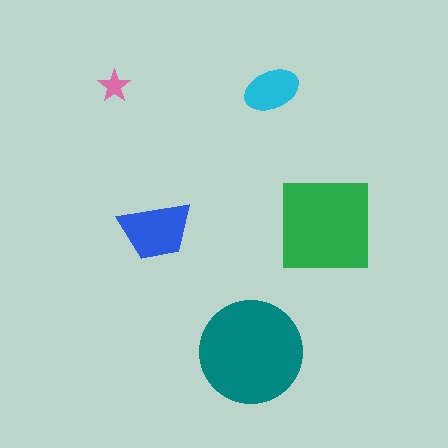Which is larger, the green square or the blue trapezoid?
The green square.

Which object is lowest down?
The teal circle is bottommost.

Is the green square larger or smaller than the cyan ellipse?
Larger.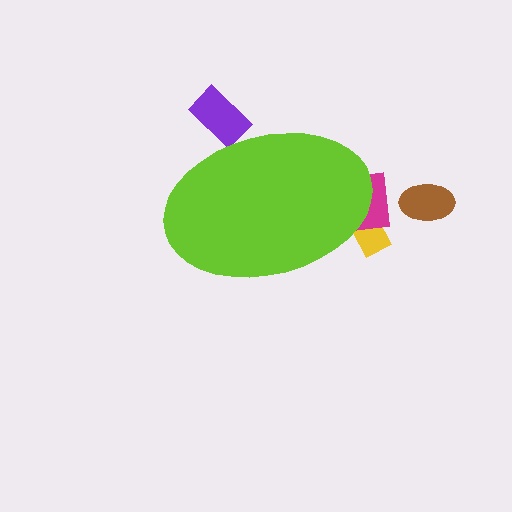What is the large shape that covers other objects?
A lime ellipse.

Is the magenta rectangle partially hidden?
Yes, the magenta rectangle is partially hidden behind the lime ellipse.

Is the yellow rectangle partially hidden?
Yes, the yellow rectangle is partially hidden behind the lime ellipse.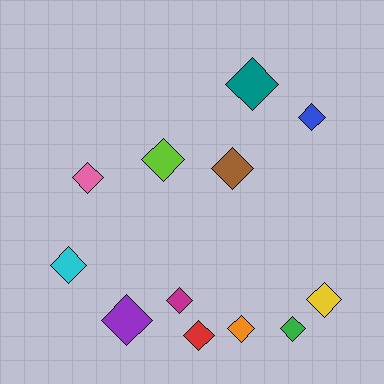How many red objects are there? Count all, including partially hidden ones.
There is 1 red object.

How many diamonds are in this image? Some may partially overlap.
There are 12 diamonds.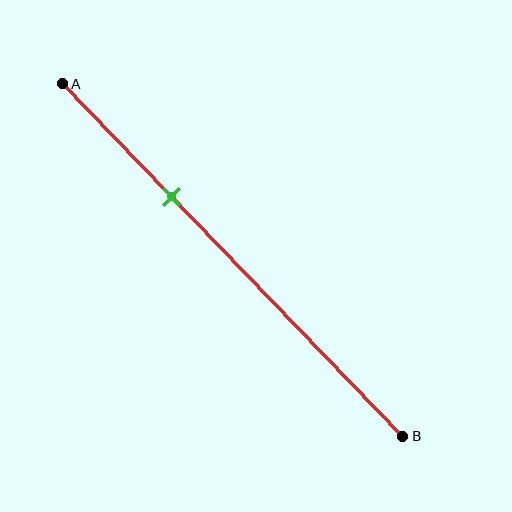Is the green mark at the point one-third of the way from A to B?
Yes, the mark is approximately at the one-third point.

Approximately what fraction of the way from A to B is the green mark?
The green mark is approximately 30% of the way from A to B.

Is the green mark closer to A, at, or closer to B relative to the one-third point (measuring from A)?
The green mark is approximately at the one-third point of segment AB.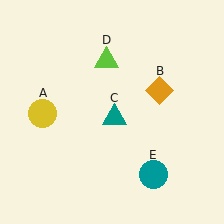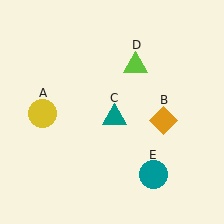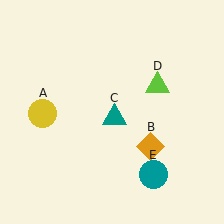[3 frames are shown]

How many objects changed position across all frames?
2 objects changed position: orange diamond (object B), lime triangle (object D).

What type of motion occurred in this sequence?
The orange diamond (object B), lime triangle (object D) rotated clockwise around the center of the scene.